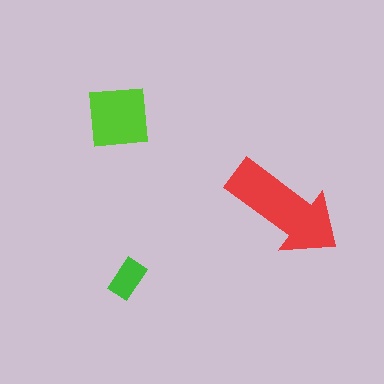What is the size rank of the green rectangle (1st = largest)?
3rd.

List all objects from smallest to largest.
The green rectangle, the lime square, the red arrow.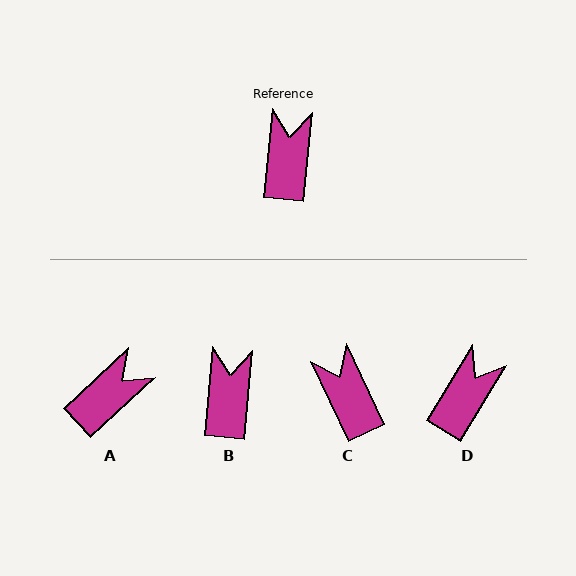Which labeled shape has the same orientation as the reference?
B.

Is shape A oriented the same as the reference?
No, it is off by about 42 degrees.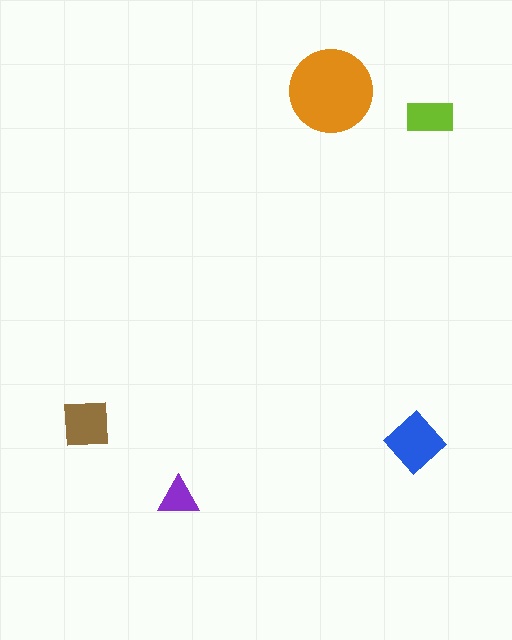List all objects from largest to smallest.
The orange circle, the blue diamond, the brown square, the lime rectangle, the purple triangle.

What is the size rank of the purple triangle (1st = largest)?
5th.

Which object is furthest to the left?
The brown square is leftmost.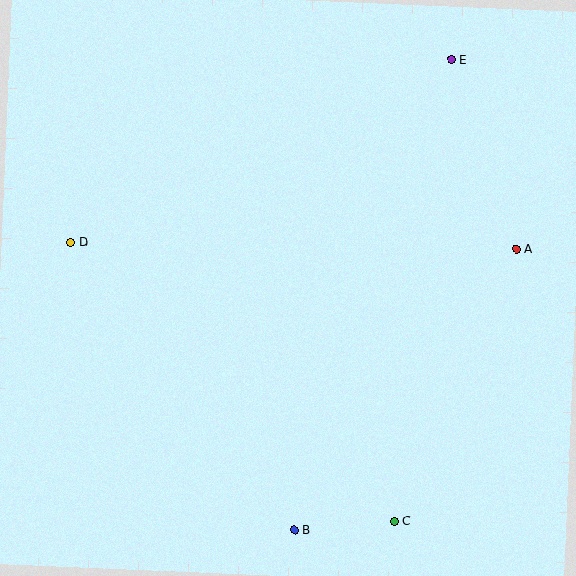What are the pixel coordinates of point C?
Point C is at (395, 521).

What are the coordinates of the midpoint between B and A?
The midpoint between B and A is at (405, 389).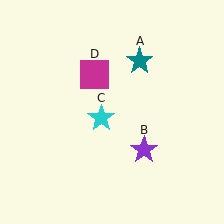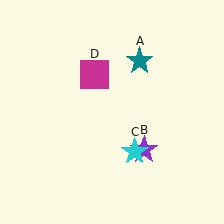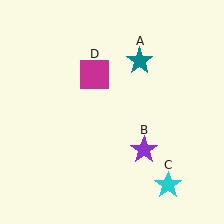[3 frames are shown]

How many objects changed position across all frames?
1 object changed position: cyan star (object C).